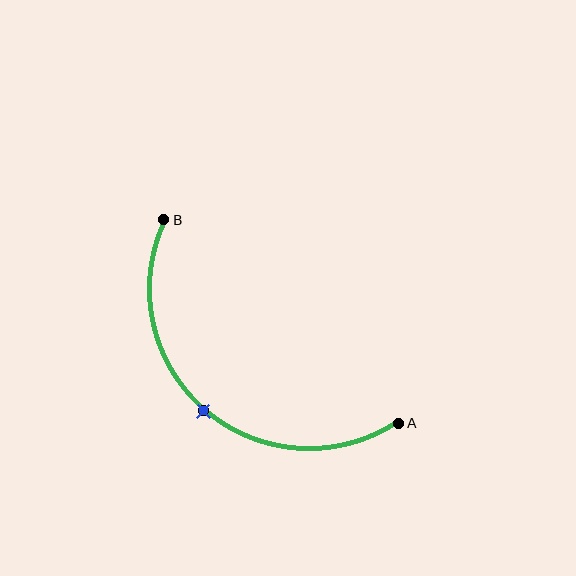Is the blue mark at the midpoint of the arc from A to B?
Yes. The blue mark lies on the arc at equal arc-length from both A and B — it is the arc midpoint.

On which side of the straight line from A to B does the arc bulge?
The arc bulges below and to the left of the straight line connecting A and B.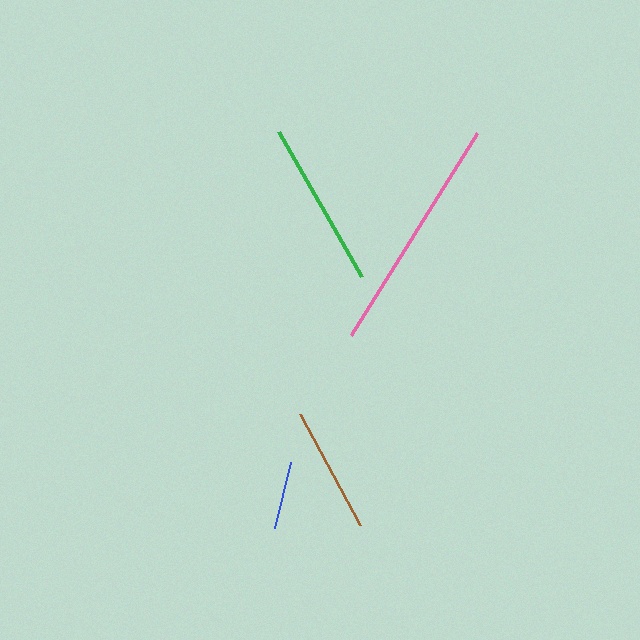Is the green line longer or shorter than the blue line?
The green line is longer than the blue line.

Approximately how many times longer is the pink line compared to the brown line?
The pink line is approximately 1.9 times the length of the brown line.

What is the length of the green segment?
The green segment is approximately 167 pixels long.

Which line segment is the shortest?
The blue line is the shortest at approximately 68 pixels.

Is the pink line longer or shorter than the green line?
The pink line is longer than the green line.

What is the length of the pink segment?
The pink segment is approximately 238 pixels long.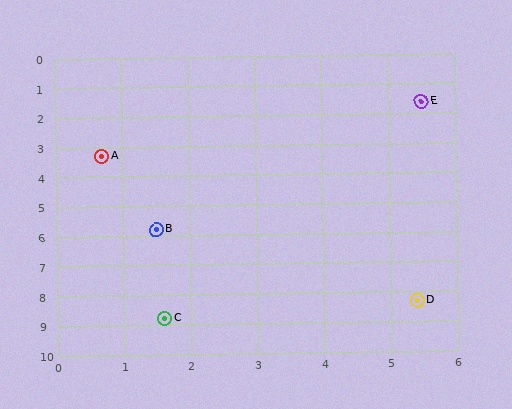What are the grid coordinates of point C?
Point C is at approximately (1.6, 8.8).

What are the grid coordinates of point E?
Point E is at approximately (5.5, 1.6).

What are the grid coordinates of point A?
Point A is at approximately (0.7, 3.3).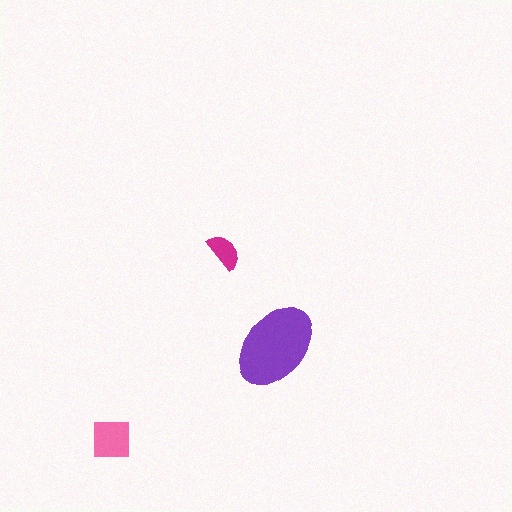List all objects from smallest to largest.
The magenta semicircle, the pink square, the purple ellipse.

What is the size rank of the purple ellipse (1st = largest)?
1st.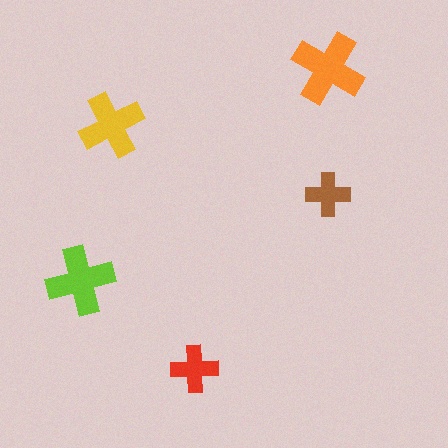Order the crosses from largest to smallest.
the orange one, the lime one, the yellow one, the red one, the brown one.